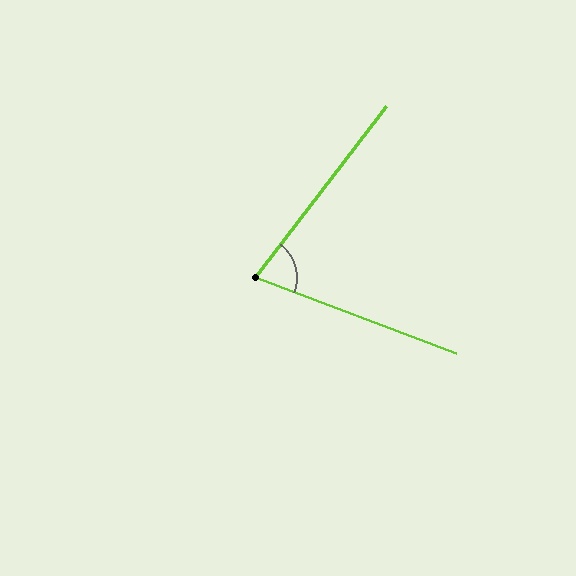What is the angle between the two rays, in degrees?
Approximately 73 degrees.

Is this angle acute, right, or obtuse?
It is acute.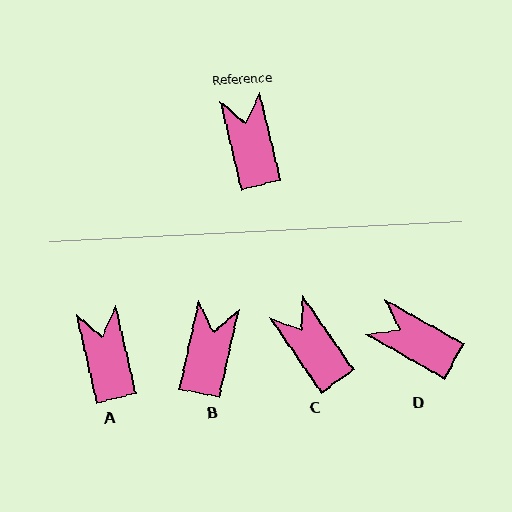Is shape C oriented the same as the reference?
No, it is off by about 22 degrees.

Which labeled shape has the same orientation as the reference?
A.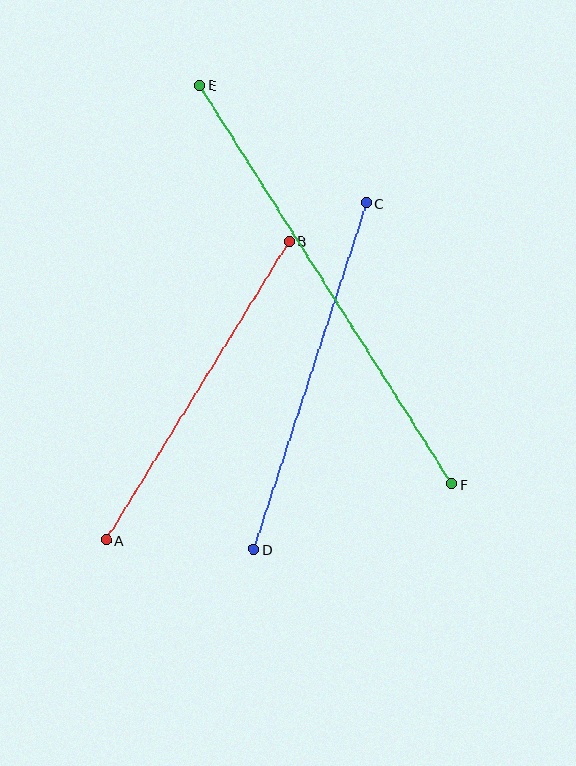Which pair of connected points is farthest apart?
Points E and F are farthest apart.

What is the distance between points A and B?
The distance is approximately 350 pixels.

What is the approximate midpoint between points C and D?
The midpoint is at approximately (310, 376) pixels.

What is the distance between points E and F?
The distance is approximately 472 pixels.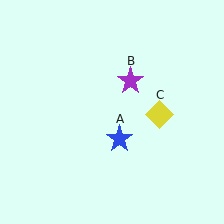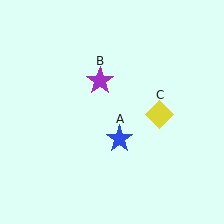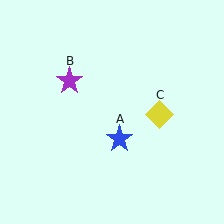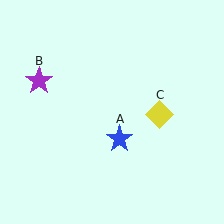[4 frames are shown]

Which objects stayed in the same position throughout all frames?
Blue star (object A) and yellow diamond (object C) remained stationary.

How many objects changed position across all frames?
1 object changed position: purple star (object B).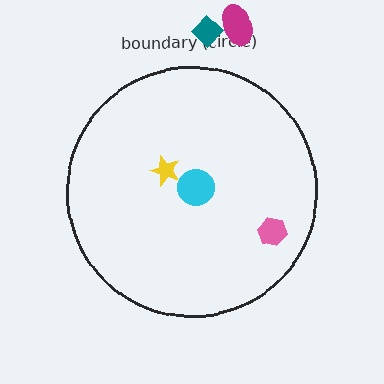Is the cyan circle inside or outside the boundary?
Inside.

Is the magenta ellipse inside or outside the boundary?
Outside.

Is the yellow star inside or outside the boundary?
Inside.